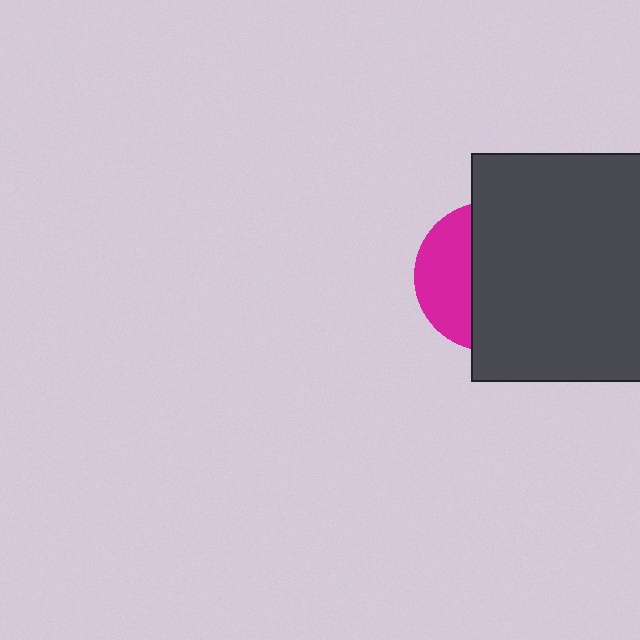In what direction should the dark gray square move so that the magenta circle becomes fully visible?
The dark gray square should move right. That is the shortest direction to clear the overlap and leave the magenta circle fully visible.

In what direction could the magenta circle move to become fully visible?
The magenta circle could move left. That would shift it out from behind the dark gray square entirely.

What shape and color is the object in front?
The object in front is a dark gray square.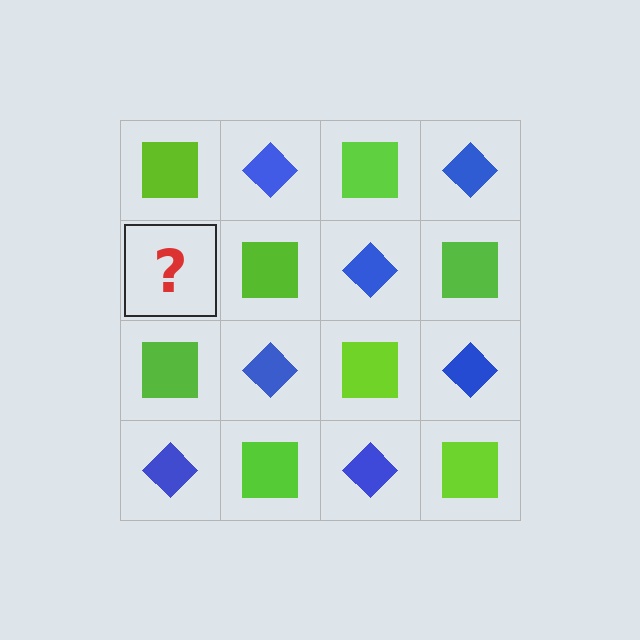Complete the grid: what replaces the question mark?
The question mark should be replaced with a blue diamond.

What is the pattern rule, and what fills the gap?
The rule is that it alternates lime square and blue diamond in a checkerboard pattern. The gap should be filled with a blue diamond.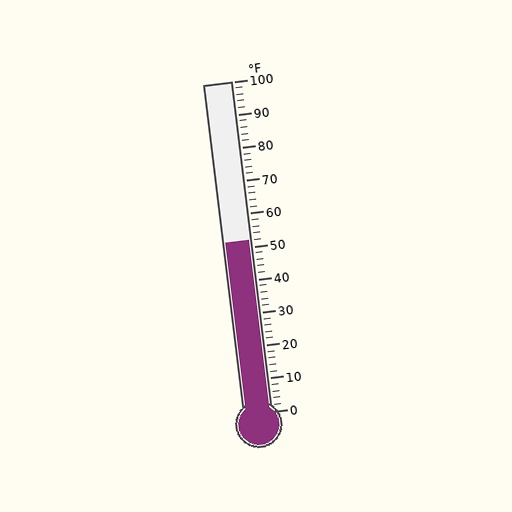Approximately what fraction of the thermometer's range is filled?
The thermometer is filled to approximately 50% of its range.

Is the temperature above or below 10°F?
The temperature is above 10°F.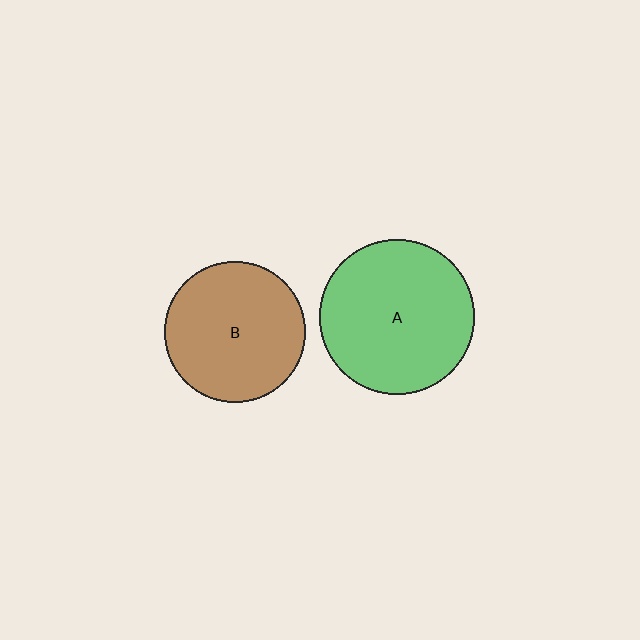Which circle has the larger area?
Circle A (green).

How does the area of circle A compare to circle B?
Approximately 1.2 times.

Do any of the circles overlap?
No, none of the circles overlap.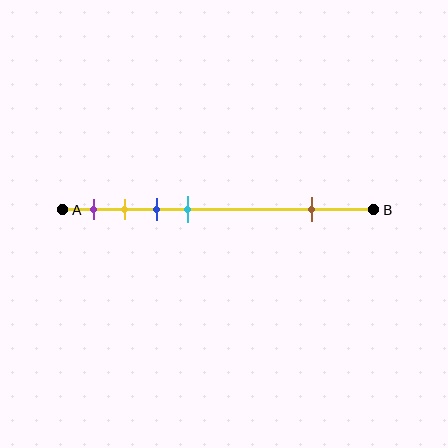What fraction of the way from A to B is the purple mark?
The purple mark is approximately 10% (0.1) of the way from A to B.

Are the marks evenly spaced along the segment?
No, the marks are not evenly spaced.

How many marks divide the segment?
There are 5 marks dividing the segment.